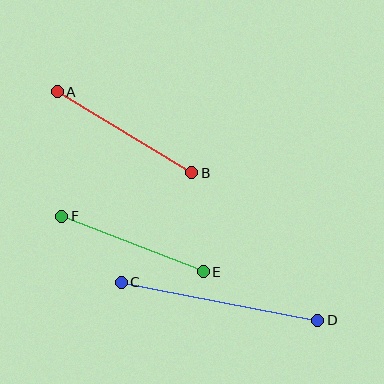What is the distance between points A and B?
The distance is approximately 157 pixels.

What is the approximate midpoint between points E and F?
The midpoint is at approximately (133, 244) pixels.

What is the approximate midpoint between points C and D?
The midpoint is at approximately (219, 301) pixels.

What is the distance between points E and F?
The distance is approximately 152 pixels.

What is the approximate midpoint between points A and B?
The midpoint is at approximately (124, 132) pixels.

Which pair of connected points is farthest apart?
Points C and D are farthest apart.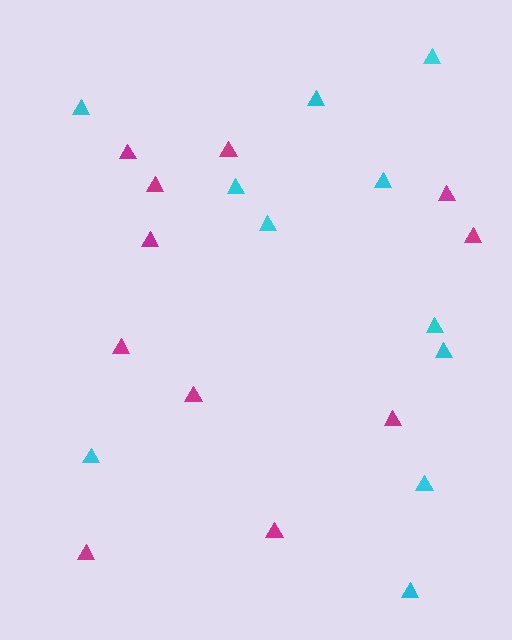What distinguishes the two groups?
There are 2 groups: one group of magenta triangles (11) and one group of cyan triangles (11).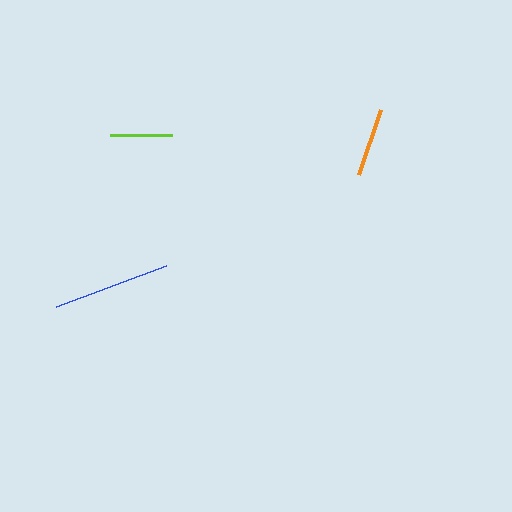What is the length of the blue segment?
The blue segment is approximately 117 pixels long.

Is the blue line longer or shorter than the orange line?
The blue line is longer than the orange line.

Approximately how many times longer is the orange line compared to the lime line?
The orange line is approximately 1.1 times the length of the lime line.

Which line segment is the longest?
The blue line is the longest at approximately 117 pixels.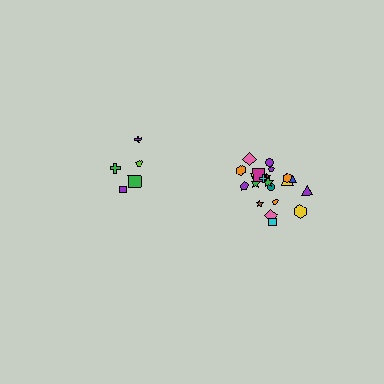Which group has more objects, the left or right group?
The right group.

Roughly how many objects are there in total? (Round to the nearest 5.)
Roughly 25 objects in total.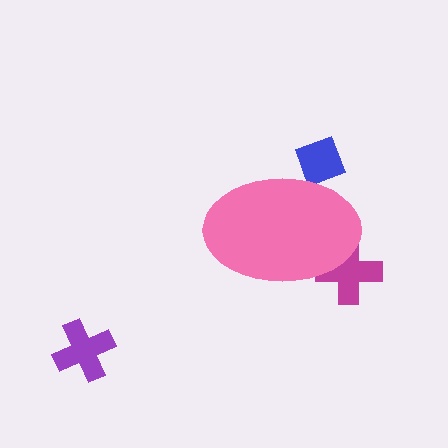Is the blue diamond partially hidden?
Yes, the blue diamond is partially hidden behind the pink ellipse.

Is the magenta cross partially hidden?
Yes, the magenta cross is partially hidden behind the pink ellipse.